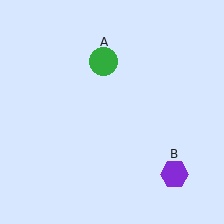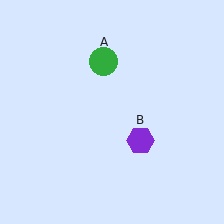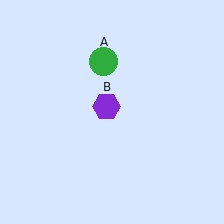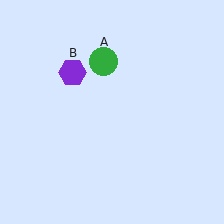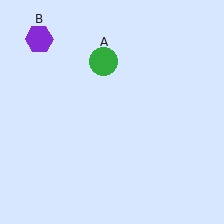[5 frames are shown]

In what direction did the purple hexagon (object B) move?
The purple hexagon (object B) moved up and to the left.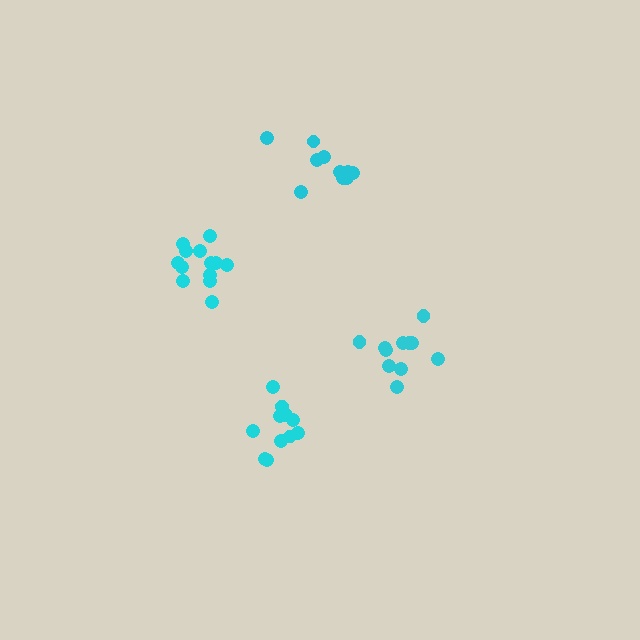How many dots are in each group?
Group 1: 10 dots, Group 2: 11 dots, Group 3: 13 dots, Group 4: 11 dots (45 total).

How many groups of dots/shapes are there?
There are 4 groups.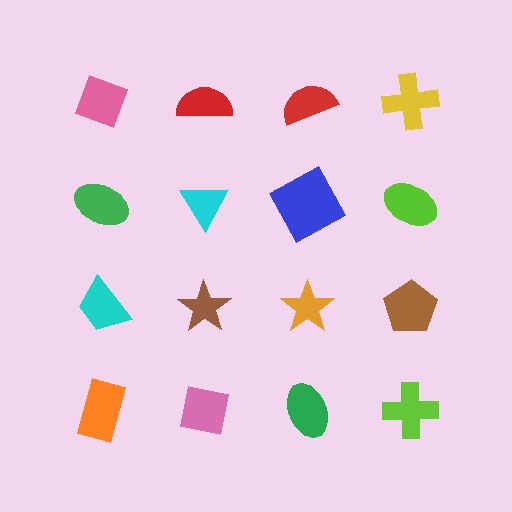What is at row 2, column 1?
A green ellipse.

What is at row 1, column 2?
A red semicircle.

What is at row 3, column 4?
A brown pentagon.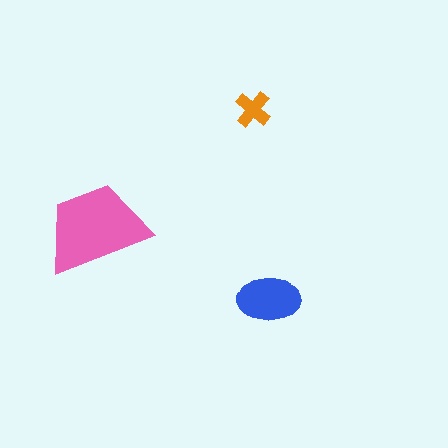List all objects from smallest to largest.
The orange cross, the blue ellipse, the pink trapezoid.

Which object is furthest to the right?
The blue ellipse is rightmost.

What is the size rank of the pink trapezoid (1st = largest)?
1st.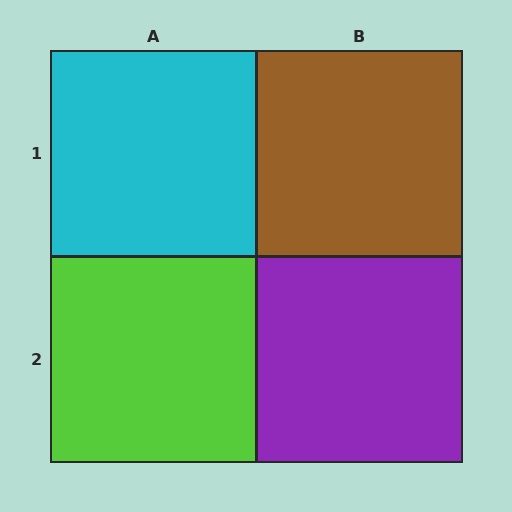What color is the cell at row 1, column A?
Cyan.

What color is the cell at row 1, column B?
Brown.